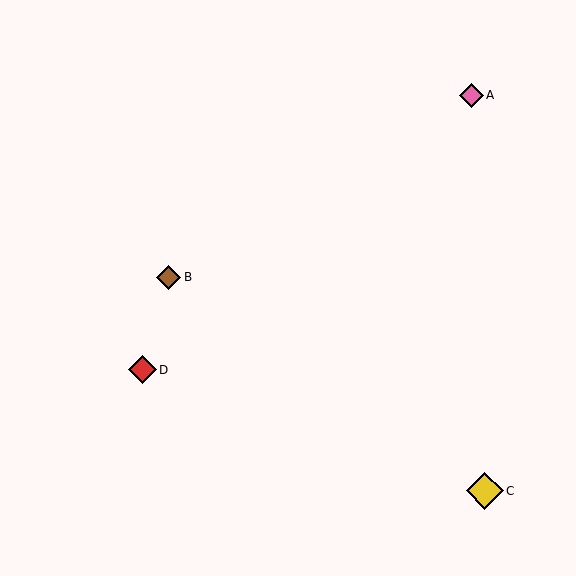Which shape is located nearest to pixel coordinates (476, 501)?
The yellow diamond (labeled C) at (485, 491) is nearest to that location.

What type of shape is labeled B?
Shape B is a brown diamond.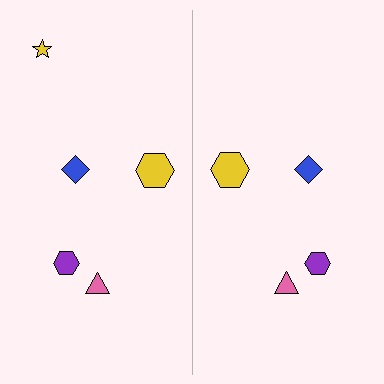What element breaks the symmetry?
A yellow star is missing from the right side.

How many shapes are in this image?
There are 9 shapes in this image.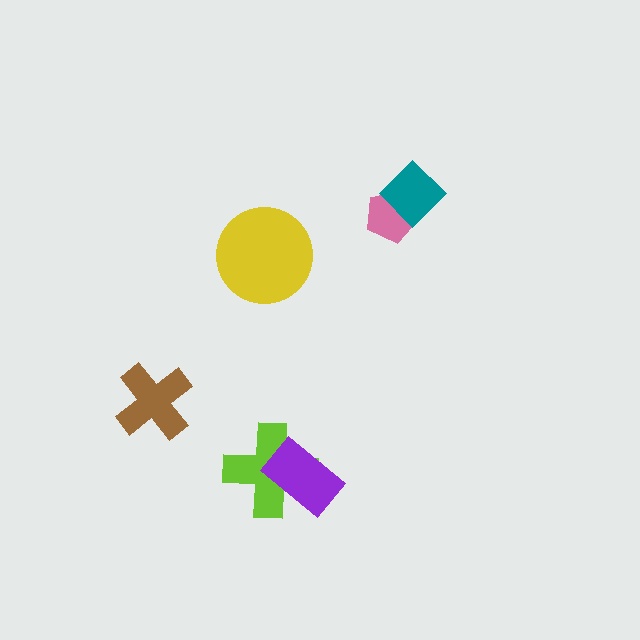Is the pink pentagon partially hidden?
Yes, it is partially covered by another shape.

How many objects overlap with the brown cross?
0 objects overlap with the brown cross.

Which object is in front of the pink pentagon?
The teal diamond is in front of the pink pentagon.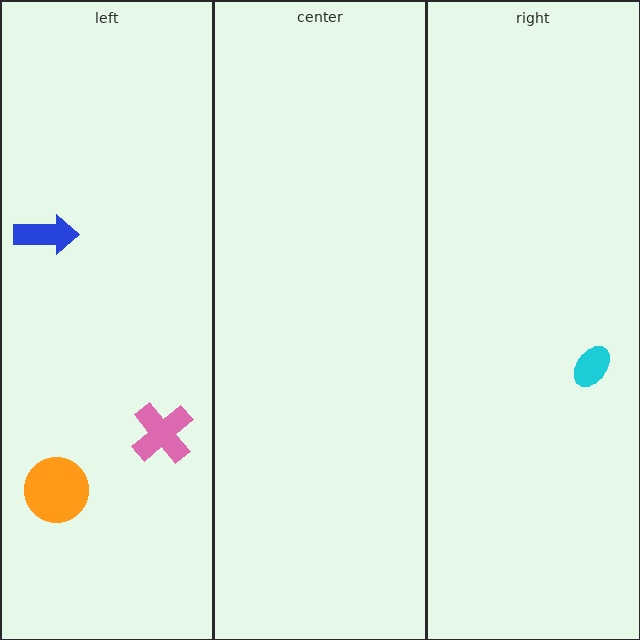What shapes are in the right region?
The cyan ellipse.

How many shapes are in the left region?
3.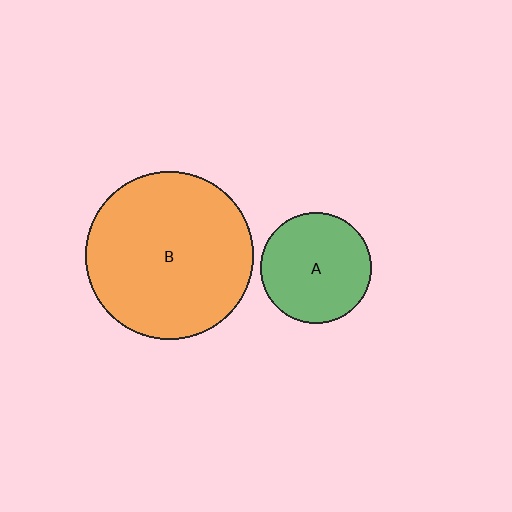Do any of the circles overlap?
No, none of the circles overlap.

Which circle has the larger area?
Circle B (orange).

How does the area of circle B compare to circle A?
Approximately 2.3 times.